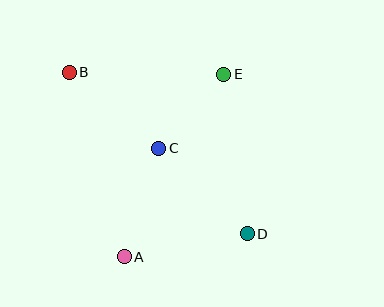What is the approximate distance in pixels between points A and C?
The distance between A and C is approximately 114 pixels.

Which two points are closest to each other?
Points C and E are closest to each other.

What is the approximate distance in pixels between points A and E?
The distance between A and E is approximately 208 pixels.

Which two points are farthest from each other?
Points B and D are farthest from each other.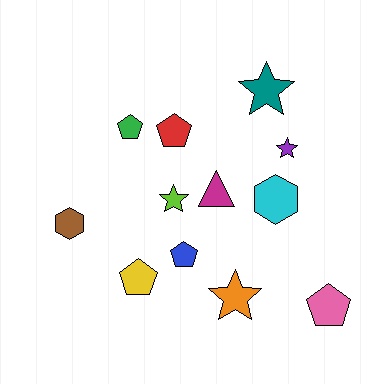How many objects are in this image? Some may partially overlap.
There are 12 objects.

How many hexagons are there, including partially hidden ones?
There are 2 hexagons.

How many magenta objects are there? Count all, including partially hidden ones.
There is 1 magenta object.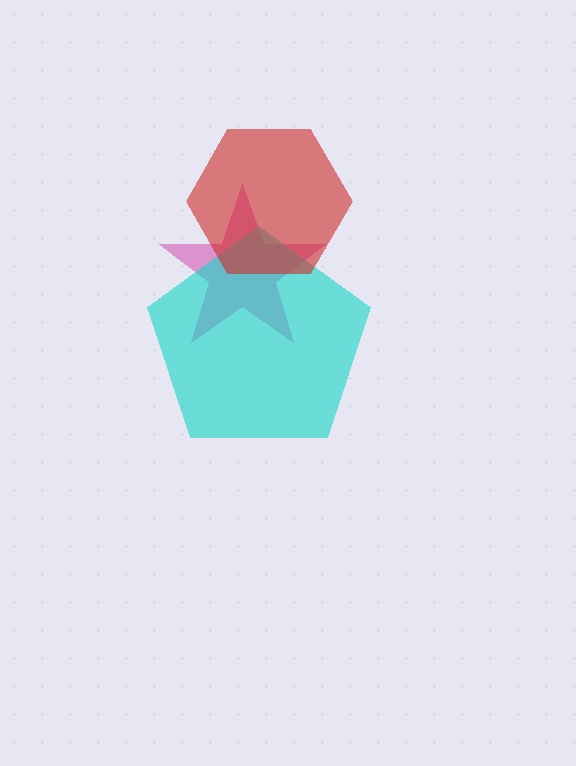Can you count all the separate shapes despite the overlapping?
Yes, there are 3 separate shapes.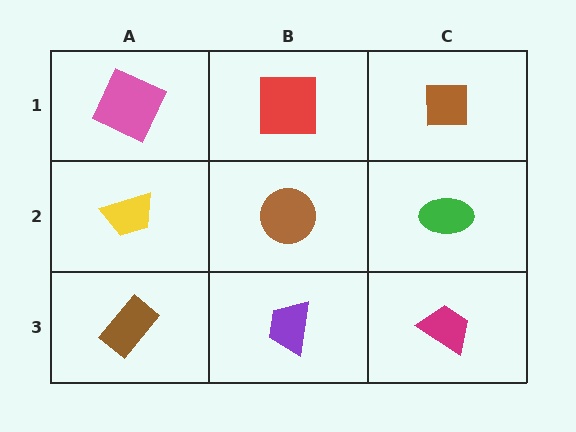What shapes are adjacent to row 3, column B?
A brown circle (row 2, column B), a brown rectangle (row 3, column A), a magenta trapezoid (row 3, column C).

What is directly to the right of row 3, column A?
A purple trapezoid.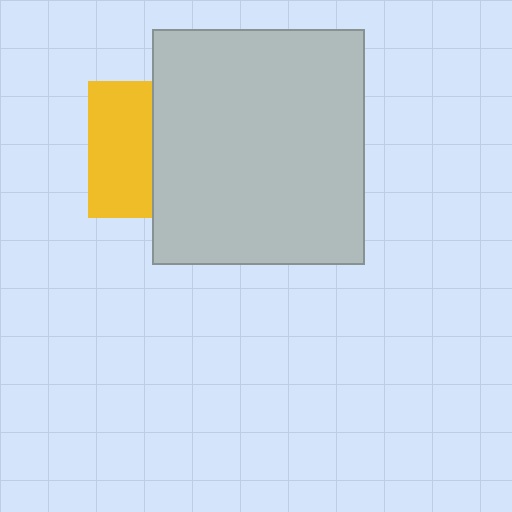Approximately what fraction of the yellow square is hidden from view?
Roughly 54% of the yellow square is hidden behind the light gray rectangle.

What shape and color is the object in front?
The object in front is a light gray rectangle.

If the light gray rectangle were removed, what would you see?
You would see the complete yellow square.